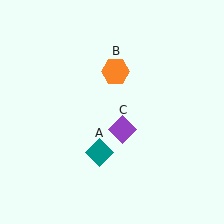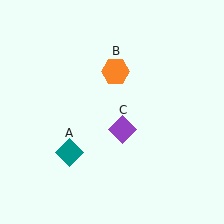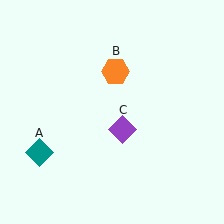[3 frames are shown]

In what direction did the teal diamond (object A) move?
The teal diamond (object A) moved left.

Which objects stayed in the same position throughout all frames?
Orange hexagon (object B) and purple diamond (object C) remained stationary.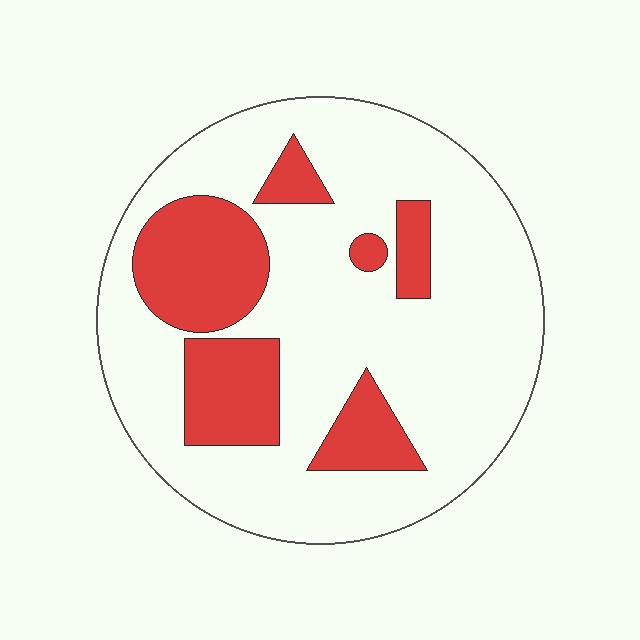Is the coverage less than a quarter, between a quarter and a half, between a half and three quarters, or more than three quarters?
Less than a quarter.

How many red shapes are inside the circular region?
6.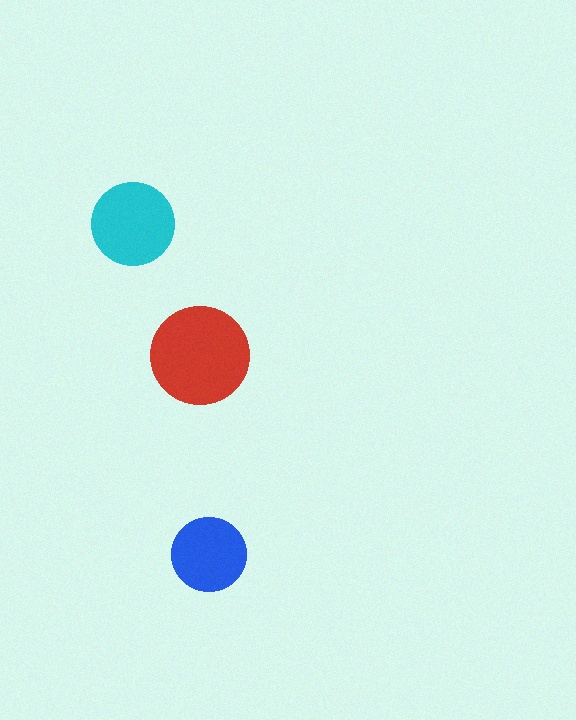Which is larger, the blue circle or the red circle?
The red one.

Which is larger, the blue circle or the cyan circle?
The cyan one.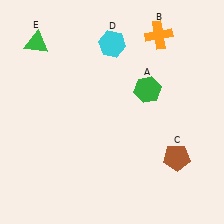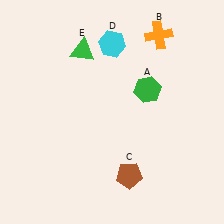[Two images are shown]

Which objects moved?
The objects that moved are: the brown pentagon (C), the green triangle (E).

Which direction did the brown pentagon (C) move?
The brown pentagon (C) moved left.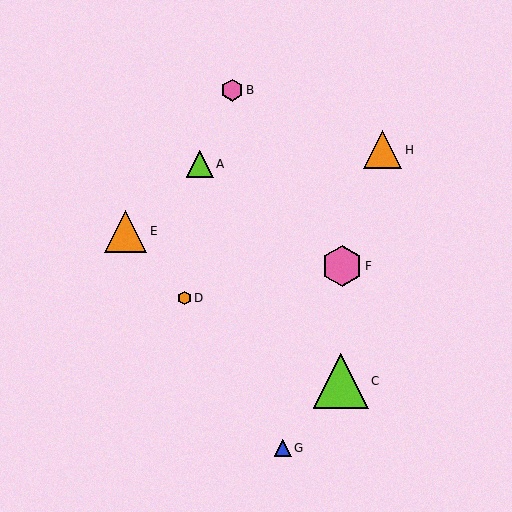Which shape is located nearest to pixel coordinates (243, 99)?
The pink hexagon (labeled B) at (232, 90) is nearest to that location.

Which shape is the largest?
The lime triangle (labeled C) is the largest.